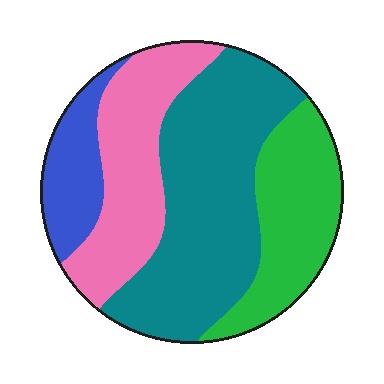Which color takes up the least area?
Blue, at roughly 10%.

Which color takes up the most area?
Teal, at roughly 40%.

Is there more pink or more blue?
Pink.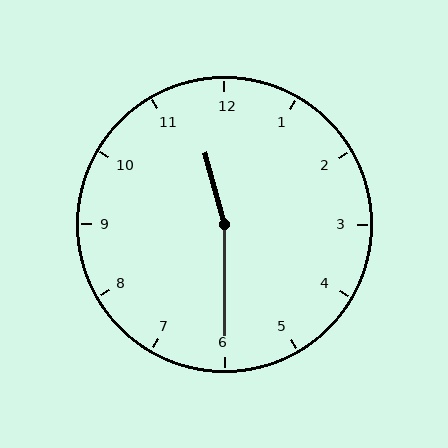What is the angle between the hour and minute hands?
Approximately 165 degrees.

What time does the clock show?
11:30.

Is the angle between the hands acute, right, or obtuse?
It is obtuse.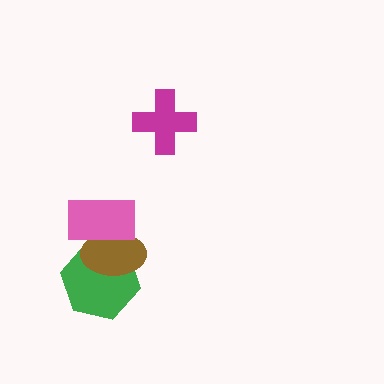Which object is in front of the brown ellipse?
The pink rectangle is in front of the brown ellipse.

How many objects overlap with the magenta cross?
0 objects overlap with the magenta cross.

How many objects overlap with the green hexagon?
2 objects overlap with the green hexagon.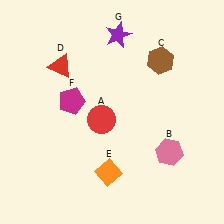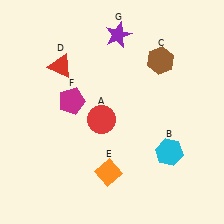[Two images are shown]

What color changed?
The hexagon (B) changed from pink in Image 1 to cyan in Image 2.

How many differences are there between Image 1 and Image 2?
There is 1 difference between the two images.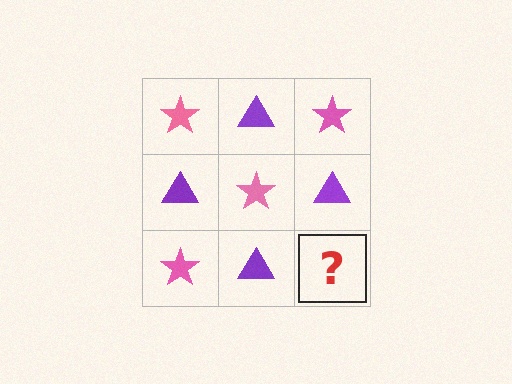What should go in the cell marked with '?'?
The missing cell should contain a pink star.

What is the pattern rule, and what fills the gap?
The rule is that it alternates pink star and purple triangle in a checkerboard pattern. The gap should be filled with a pink star.